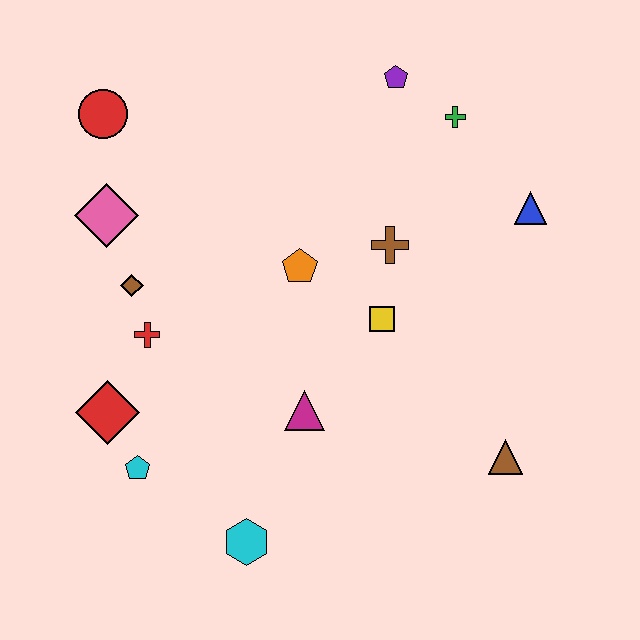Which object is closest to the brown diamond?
The red cross is closest to the brown diamond.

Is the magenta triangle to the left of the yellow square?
Yes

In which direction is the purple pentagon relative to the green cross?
The purple pentagon is to the left of the green cross.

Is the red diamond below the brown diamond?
Yes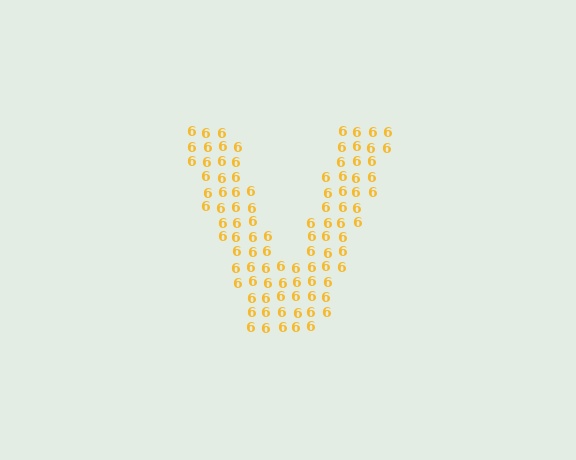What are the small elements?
The small elements are digit 6's.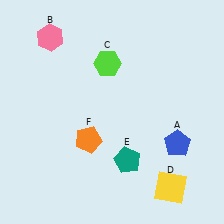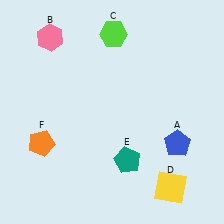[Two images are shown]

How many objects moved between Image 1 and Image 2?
2 objects moved between the two images.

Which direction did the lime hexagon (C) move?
The lime hexagon (C) moved up.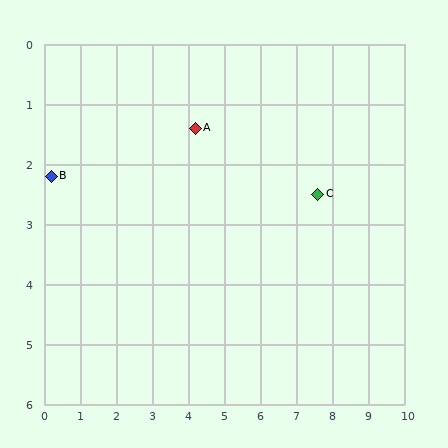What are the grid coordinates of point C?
Point C is at approximately (7.6, 2.5).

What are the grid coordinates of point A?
Point A is at approximately (4.2, 1.4).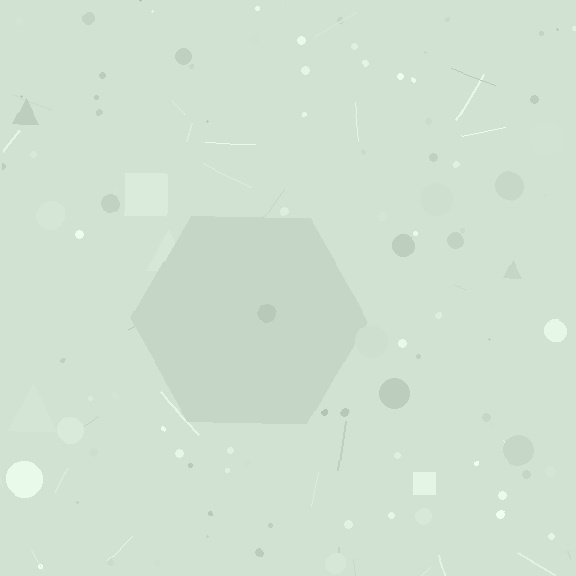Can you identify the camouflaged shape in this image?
The camouflaged shape is a hexagon.